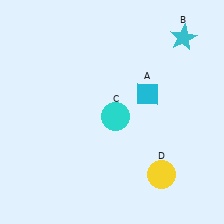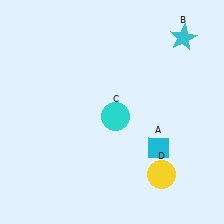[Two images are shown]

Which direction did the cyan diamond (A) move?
The cyan diamond (A) moved down.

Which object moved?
The cyan diamond (A) moved down.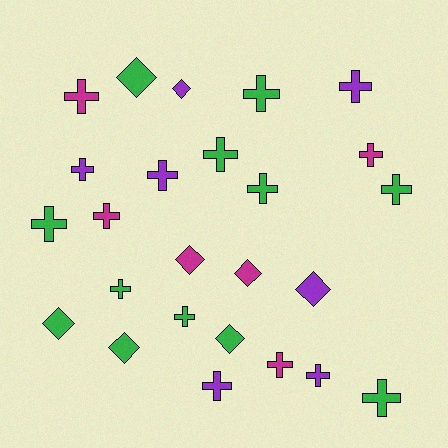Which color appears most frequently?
Green, with 12 objects.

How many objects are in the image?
There are 25 objects.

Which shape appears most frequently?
Cross, with 17 objects.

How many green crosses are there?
There are 8 green crosses.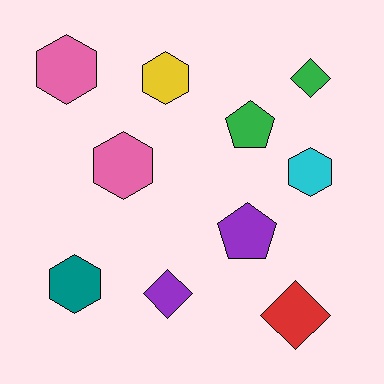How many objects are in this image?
There are 10 objects.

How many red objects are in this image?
There is 1 red object.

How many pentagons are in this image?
There are 2 pentagons.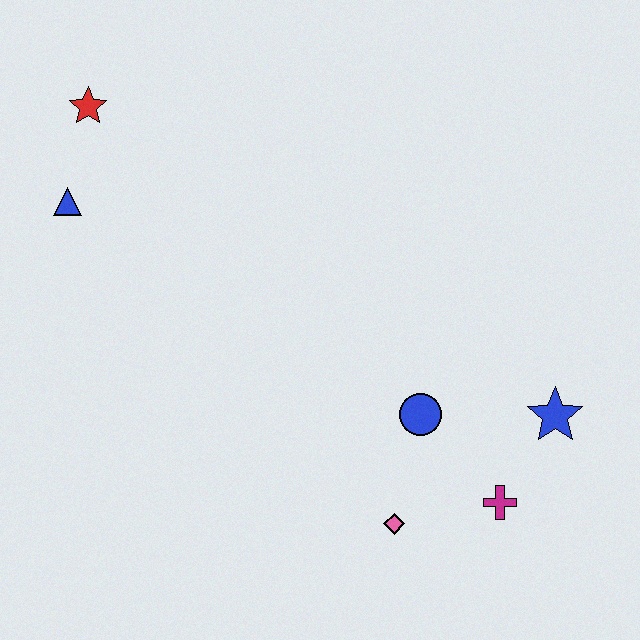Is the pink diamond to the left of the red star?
No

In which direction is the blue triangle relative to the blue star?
The blue triangle is to the left of the blue star.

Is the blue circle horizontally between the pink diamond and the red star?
No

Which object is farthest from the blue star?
The red star is farthest from the blue star.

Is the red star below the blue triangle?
No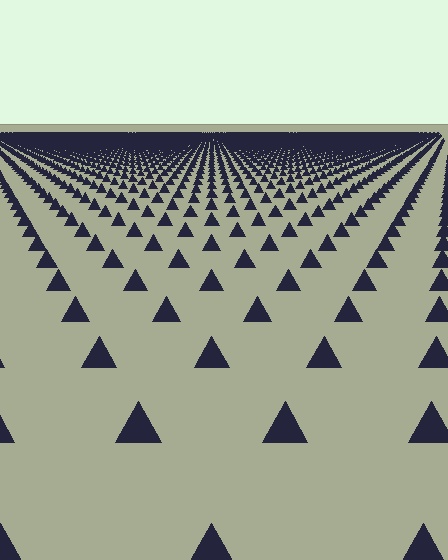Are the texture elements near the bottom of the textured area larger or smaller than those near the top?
Larger. Near the bottom, elements are closer to the viewer and appear at a bigger on-screen size.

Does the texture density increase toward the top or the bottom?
Density increases toward the top.